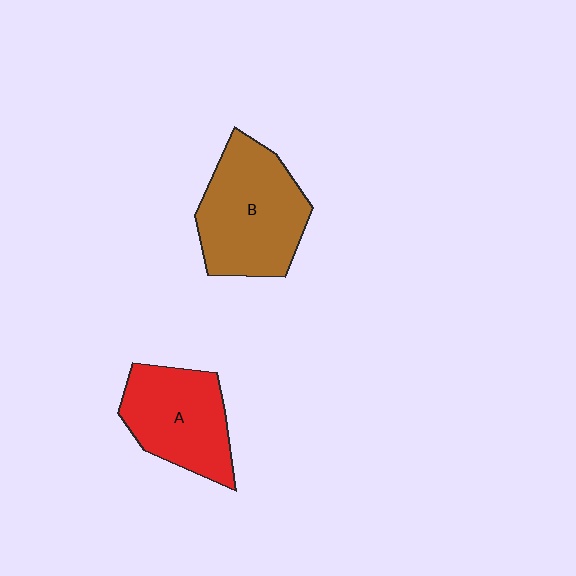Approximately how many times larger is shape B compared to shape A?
Approximately 1.2 times.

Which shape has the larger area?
Shape B (brown).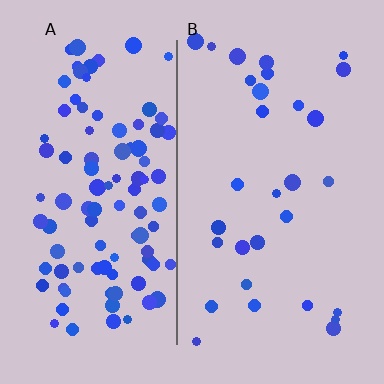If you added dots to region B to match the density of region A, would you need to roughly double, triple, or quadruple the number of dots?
Approximately triple.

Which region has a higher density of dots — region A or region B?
A (the left).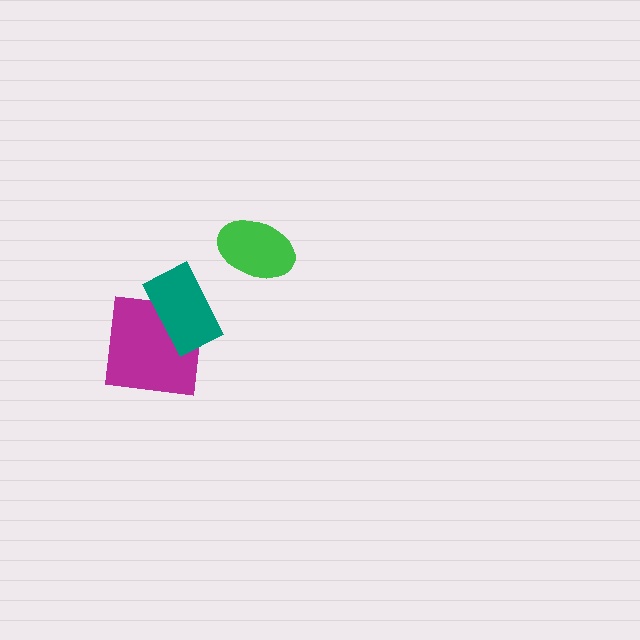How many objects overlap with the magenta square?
1 object overlaps with the magenta square.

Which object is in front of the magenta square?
The teal rectangle is in front of the magenta square.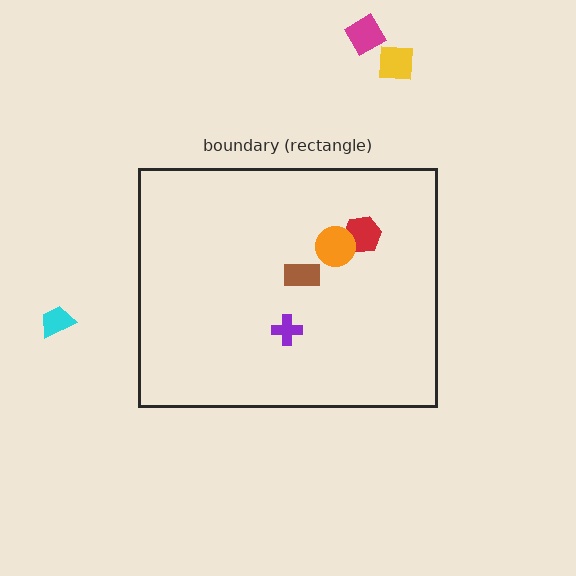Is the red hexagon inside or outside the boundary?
Inside.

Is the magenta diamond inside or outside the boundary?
Outside.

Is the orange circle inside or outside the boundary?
Inside.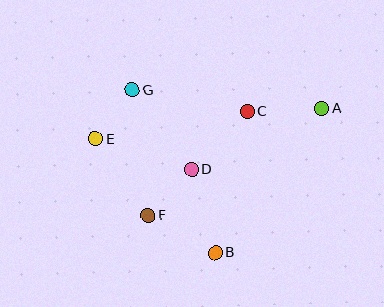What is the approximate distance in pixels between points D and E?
The distance between D and E is approximately 101 pixels.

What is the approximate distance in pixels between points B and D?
The distance between B and D is approximately 87 pixels.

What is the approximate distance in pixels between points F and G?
The distance between F and G is approximately 126 pixels.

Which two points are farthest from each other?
Points A and E are farthest from each other.